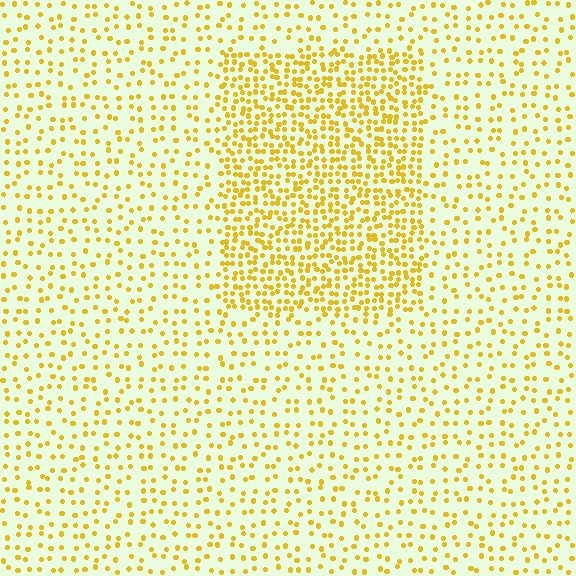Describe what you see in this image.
The image contains small yellow elements arranged at two different densities. A rectangle-shaped region is visible where the elements are more densely packed than the surrounding area.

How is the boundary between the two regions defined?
The boundary is defined by a change in element density (approximately 2.3x ratio). All elements are the same color, size, and shape.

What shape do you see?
I see a rectangle.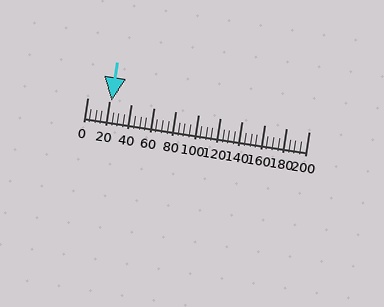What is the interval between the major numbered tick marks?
The major tick marks are spaced 20 units apart.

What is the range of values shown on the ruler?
The ruler shows values from 0 to 200.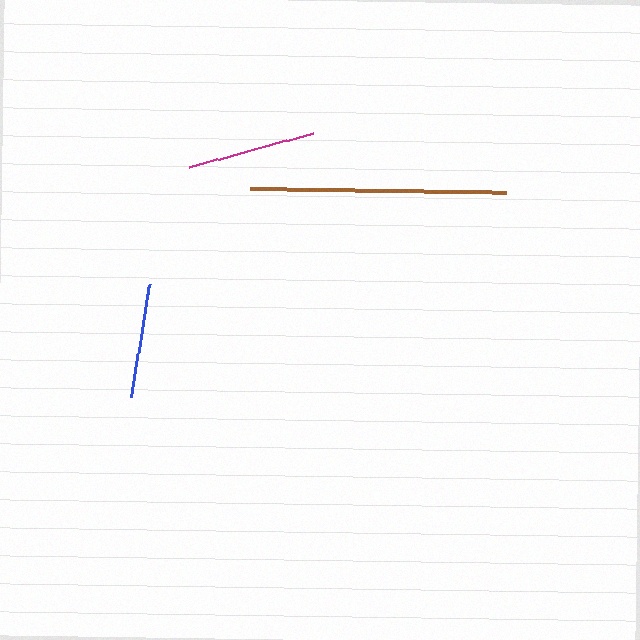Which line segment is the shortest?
The blue line is the shortest at approximately 116 pixels.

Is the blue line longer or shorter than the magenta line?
The magenta line is longer than the blue line.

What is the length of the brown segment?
The brown segment is approximately 255 pixels long.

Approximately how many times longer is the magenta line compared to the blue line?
The magenta line is approximately 1.1 times the length of the blue line.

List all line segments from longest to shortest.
From longest to shortest: brown, magenta, blue.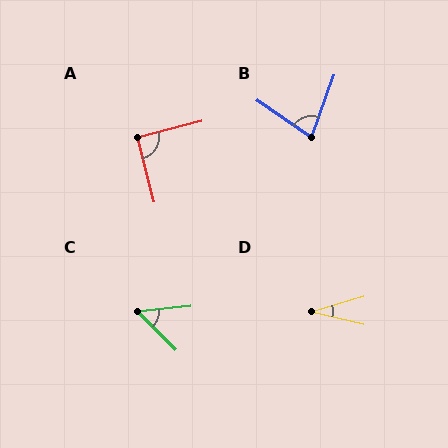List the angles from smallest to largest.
D (30°), C (50°), B (75°), A (90°).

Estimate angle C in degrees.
Approximately 50 degrees.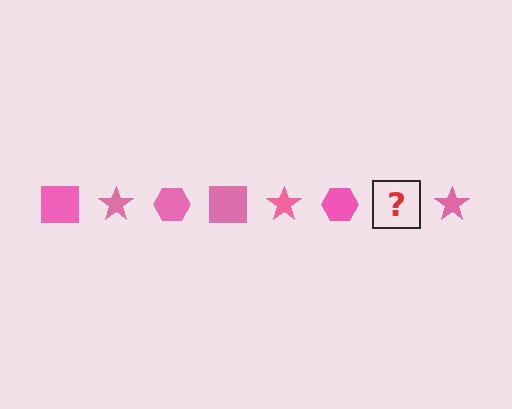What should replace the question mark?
The question mark should be replaced with a pink square.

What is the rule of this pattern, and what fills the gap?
The rule is that the pattern cycles through square, star, hexagon shapes in pink. The gap should be filled with a pink square.